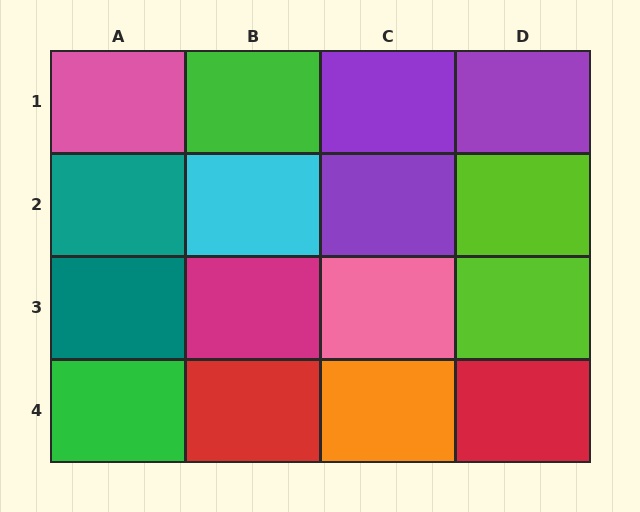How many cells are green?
2 cells are green.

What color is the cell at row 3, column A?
Teal.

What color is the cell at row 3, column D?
Lime.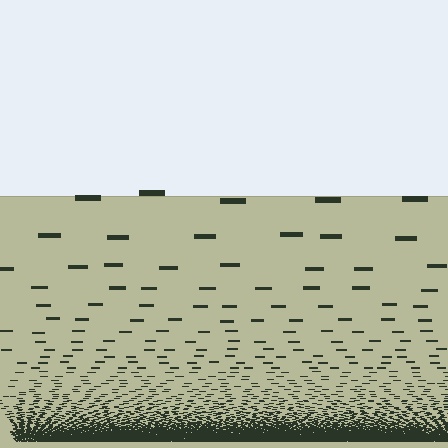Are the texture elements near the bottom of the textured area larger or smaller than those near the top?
Smaller. The gradient is inverted — elements near the bottom are smaller and denser.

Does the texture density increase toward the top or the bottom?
Density increases toward the bottom.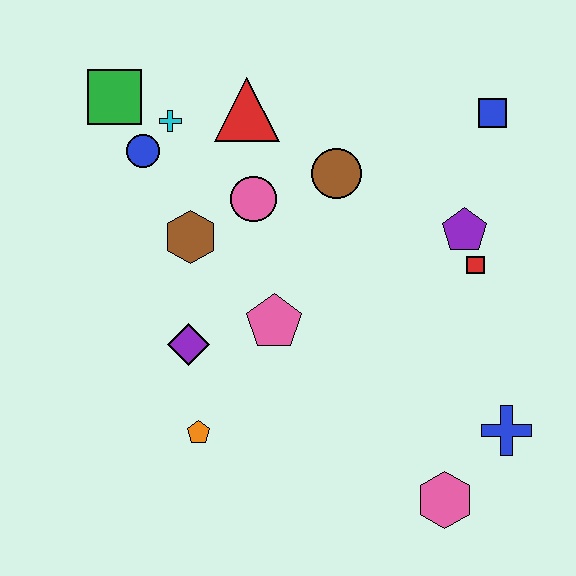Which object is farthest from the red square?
The green square is farthest from the red square.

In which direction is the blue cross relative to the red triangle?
The blue cross is below the red triangle.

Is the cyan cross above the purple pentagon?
Yes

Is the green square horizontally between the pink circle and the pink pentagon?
No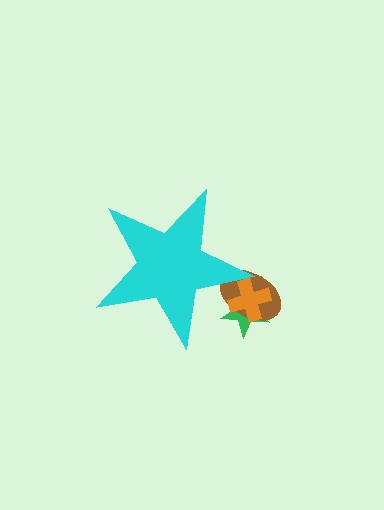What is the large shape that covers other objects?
A cyan star.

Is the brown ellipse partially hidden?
Yes, the brown ellipse is partially hidden behind the cyan star.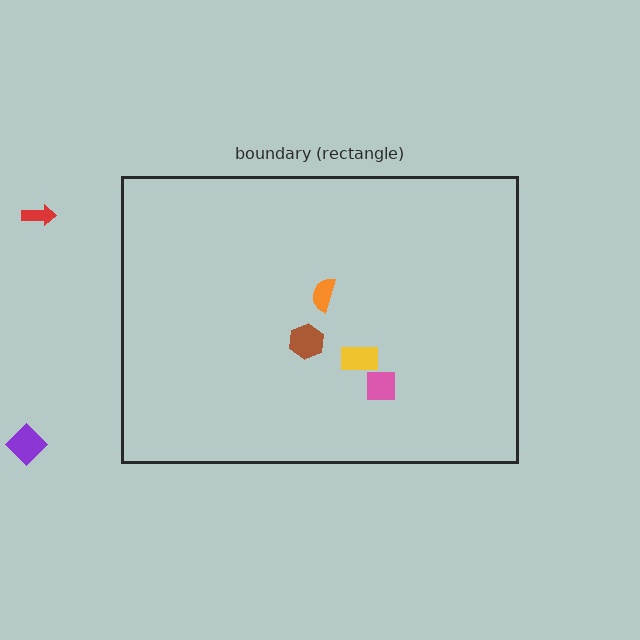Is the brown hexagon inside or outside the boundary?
Inside.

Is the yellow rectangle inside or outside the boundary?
Inside.